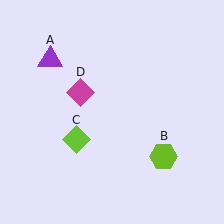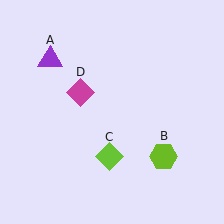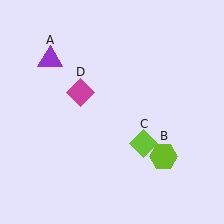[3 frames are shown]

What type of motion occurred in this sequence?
The lime diamond (object C) rotated counterclockwise around the center of the scene.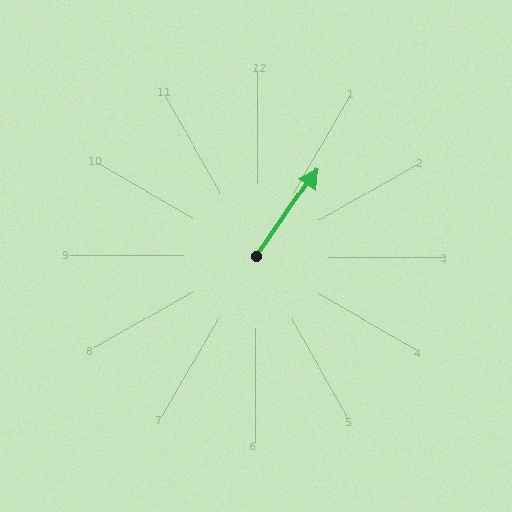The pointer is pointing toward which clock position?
Roughly 1 o'clock.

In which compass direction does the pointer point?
Northeast.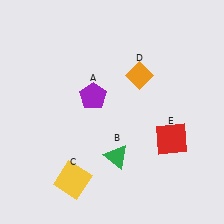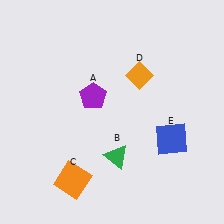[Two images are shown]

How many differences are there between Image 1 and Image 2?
There are 2 differences between the two images.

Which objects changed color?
C changed from yellow to orange. E changed from red to blue.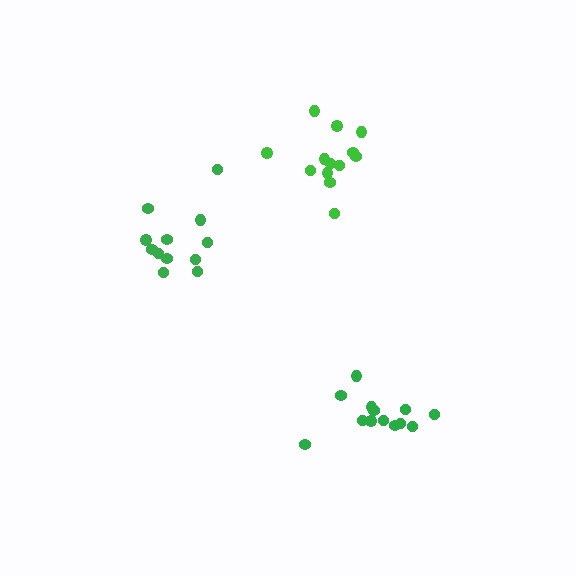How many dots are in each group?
Group 1: 13 dots, Group 2: 12 dots, Group 3: 13 dots (38 total).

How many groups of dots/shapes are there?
There are 3 groups.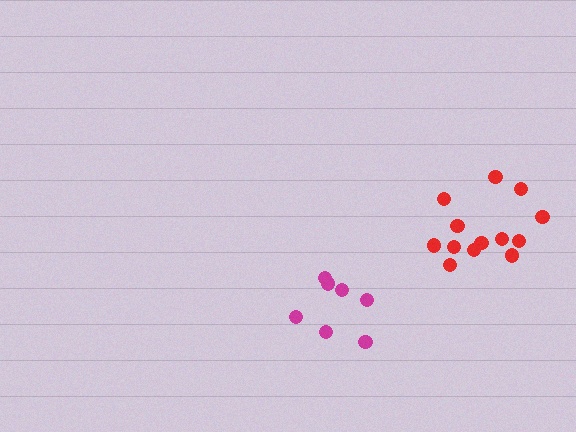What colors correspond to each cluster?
The clusters are colored: magenta, red.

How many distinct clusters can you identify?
There are 2 distinct clusters.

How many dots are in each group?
Group 1: 7 dots, Group 2: 13 dots (20 total).